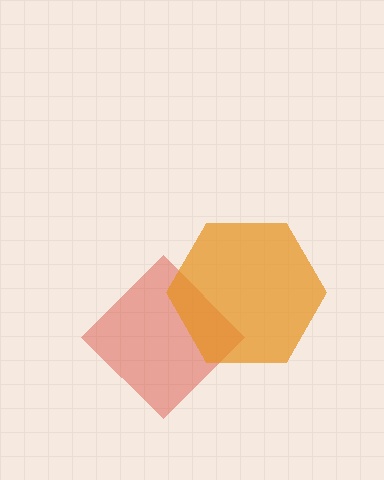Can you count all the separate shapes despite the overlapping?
Yes, there are 2 separate shapes.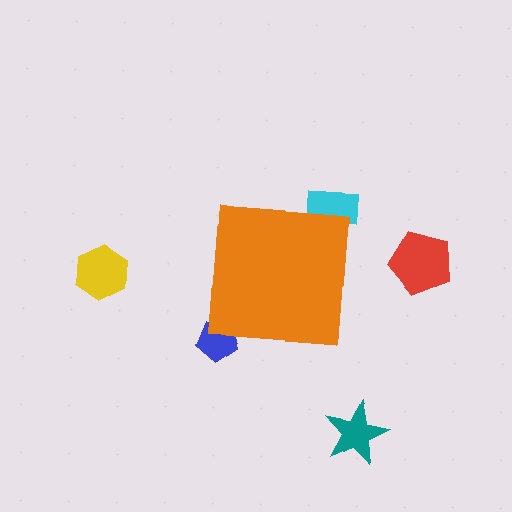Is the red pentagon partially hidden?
No, the red pentagon is fully visible.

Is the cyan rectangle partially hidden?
Yes, the cyan rectangle is partially hidden behind the orange square.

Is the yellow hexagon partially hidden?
No, the yellow hexagon is fully visible.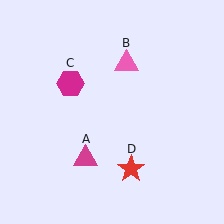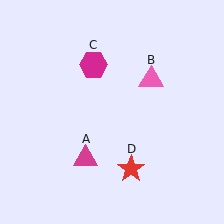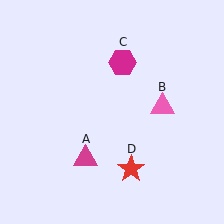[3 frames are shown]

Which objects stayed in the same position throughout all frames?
Magenta triangle (object A) and red star (object D) remained stationary.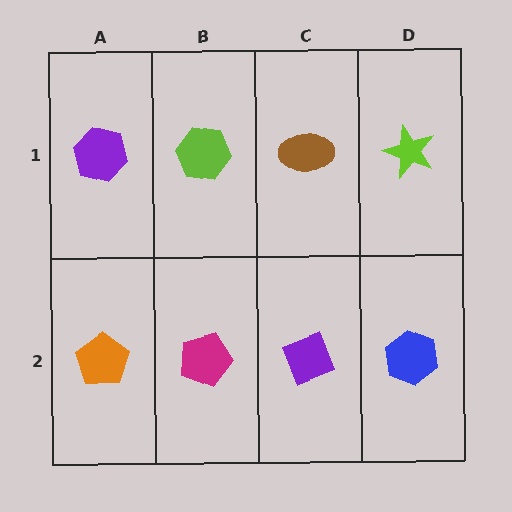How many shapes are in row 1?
4 shapes.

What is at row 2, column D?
A blue hexagon.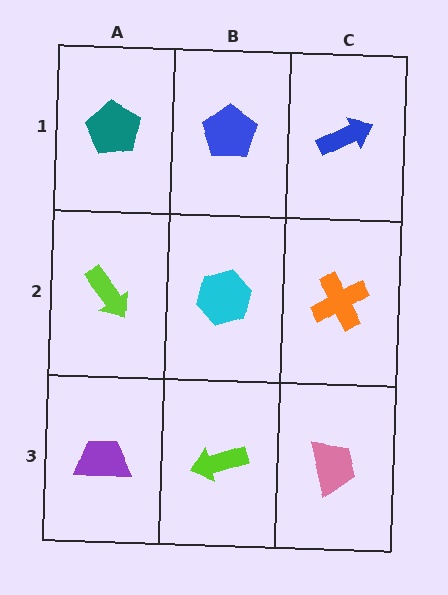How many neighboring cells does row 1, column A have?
2.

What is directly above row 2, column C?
A blue arrow.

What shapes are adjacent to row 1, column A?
A lime arrow (row 2, column A), a blue pentagon (row 1, column B).